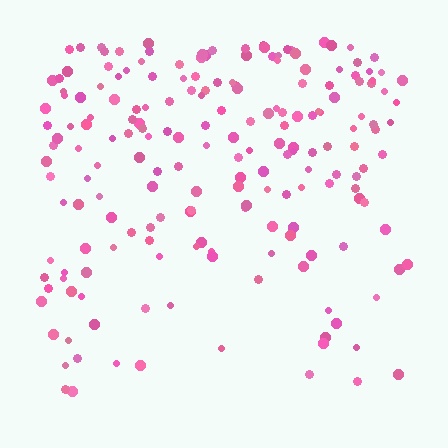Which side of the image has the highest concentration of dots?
The top.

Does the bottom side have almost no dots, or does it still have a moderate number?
Still a moderate number, just noticeably fewer than the top.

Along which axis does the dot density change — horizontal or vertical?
Vertical.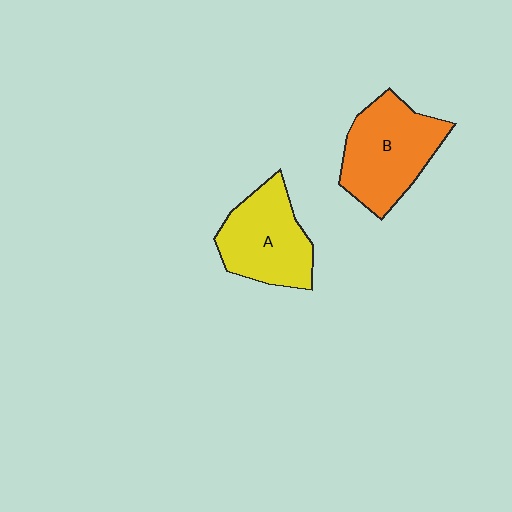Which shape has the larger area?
Shape B (orange).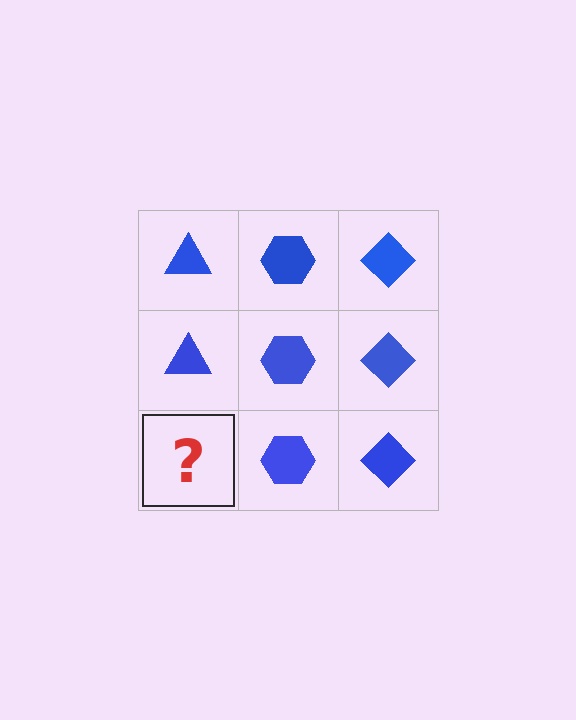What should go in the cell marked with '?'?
The missing cell should contain a blue triangle.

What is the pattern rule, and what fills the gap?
The rule is that each column has a consistent shape. The gap should be filled with a blue triangle.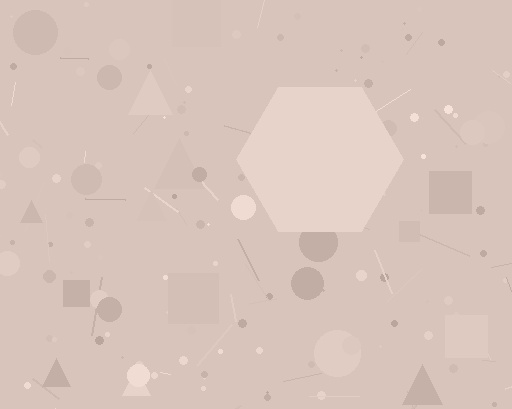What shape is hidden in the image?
A hexagon is hidden in the image.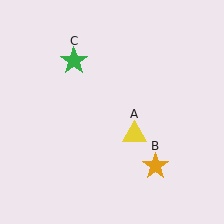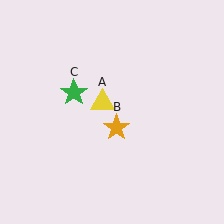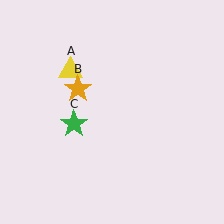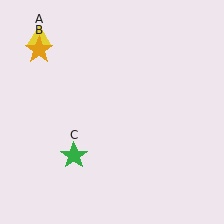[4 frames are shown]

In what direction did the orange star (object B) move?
The orange star (object B) moved up and to the left.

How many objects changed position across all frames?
3 objects changed position: yellow triangle (object A), orange star (object B), green star (object C).